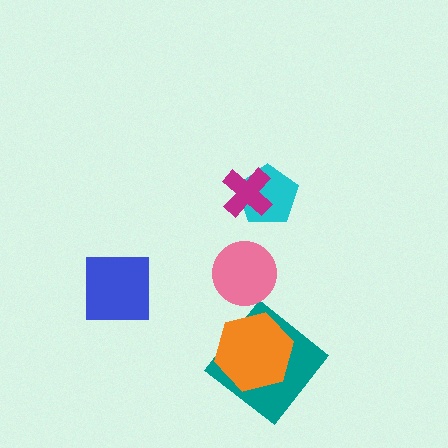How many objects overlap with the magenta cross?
1 object overlaps with the magenta cross.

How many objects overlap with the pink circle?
0 objects overlap with the pink circle.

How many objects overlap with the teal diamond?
1 object overlaps with the teal diamond.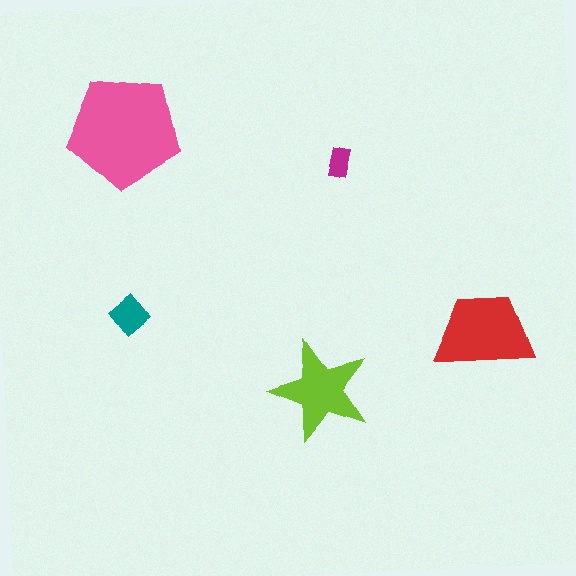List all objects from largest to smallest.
The pink pentagon, the red trapezoid, the lime star, the teal diamond, the magenta rectangle.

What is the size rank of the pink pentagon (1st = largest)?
1st.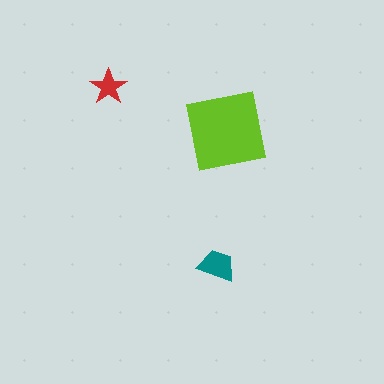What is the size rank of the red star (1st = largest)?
3rd.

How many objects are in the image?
There are 3 objects in the image.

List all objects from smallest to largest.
The red star, the teal trapezoid, the lime square.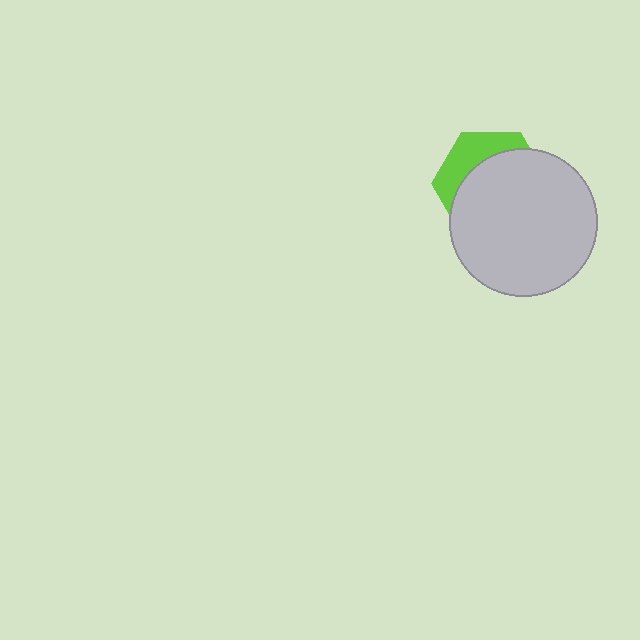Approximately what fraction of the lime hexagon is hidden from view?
Roughly 69% of the lime hexagon is hidden behind the light gray circle.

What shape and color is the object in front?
The object in front is a light gray circle.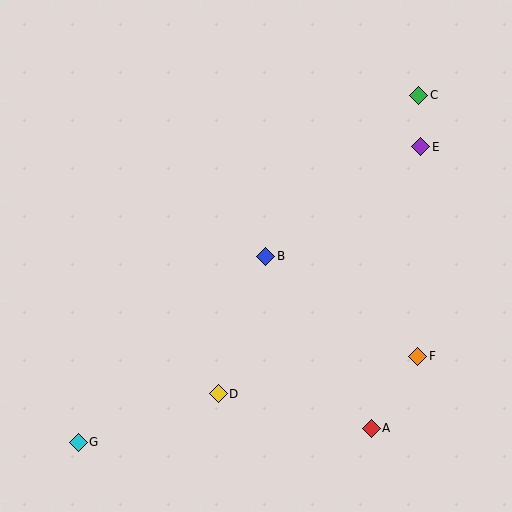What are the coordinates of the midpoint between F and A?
The midpoint between F and A is at (395, 392).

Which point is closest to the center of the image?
Point B at (266, 256) is closest to the center.